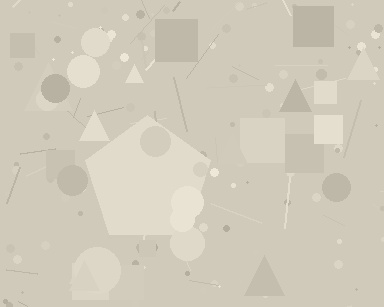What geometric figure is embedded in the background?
A pentagon is embedded in the background.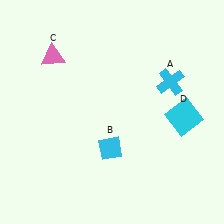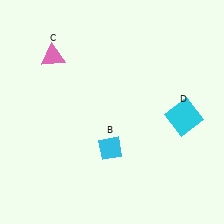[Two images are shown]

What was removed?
The cyan cross (A) was removed in Image 2.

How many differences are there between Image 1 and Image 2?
There is 1 difference between the two images.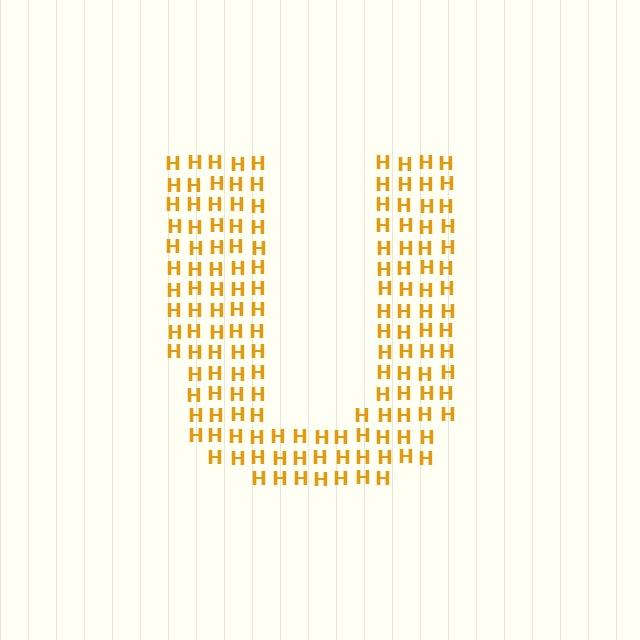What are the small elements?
The small elements are letter H's.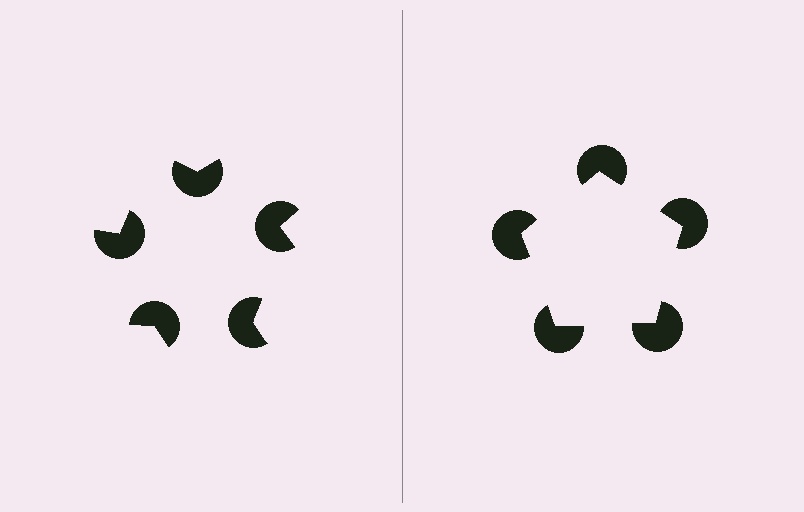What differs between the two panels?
The pac-man discs are positioned identically on both sides; only the wedge orientations differ. On the right they align to a pentagon; on the left they are misaligned.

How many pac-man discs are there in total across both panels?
10 — 5 on each side.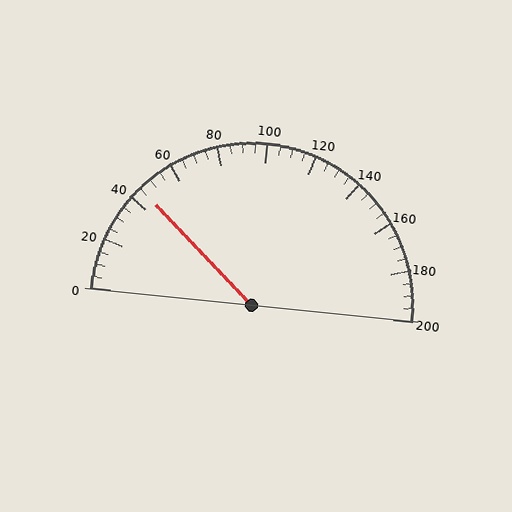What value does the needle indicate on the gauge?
The needle indicates approximately 45.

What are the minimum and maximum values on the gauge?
The gauge ranges from 0 to 200.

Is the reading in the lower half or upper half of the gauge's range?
The reading is in the lower half of the range (0 to 200).